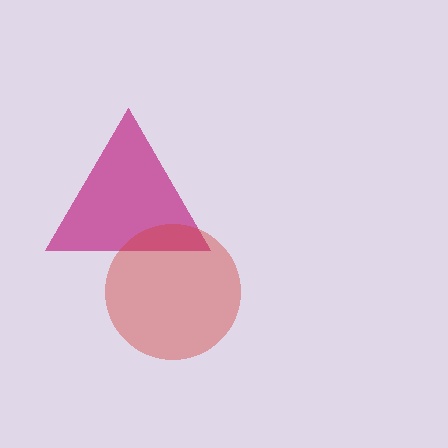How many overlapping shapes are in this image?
There are 2 overlapping shapes in the image.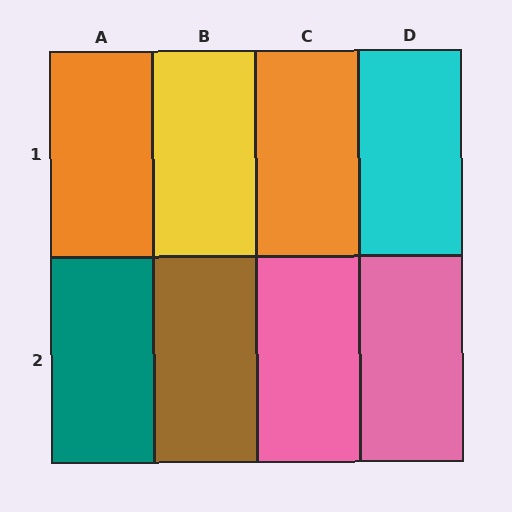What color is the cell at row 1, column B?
Yellow.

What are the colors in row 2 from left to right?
Teal, brown, pink, pink.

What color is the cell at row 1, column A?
Orange.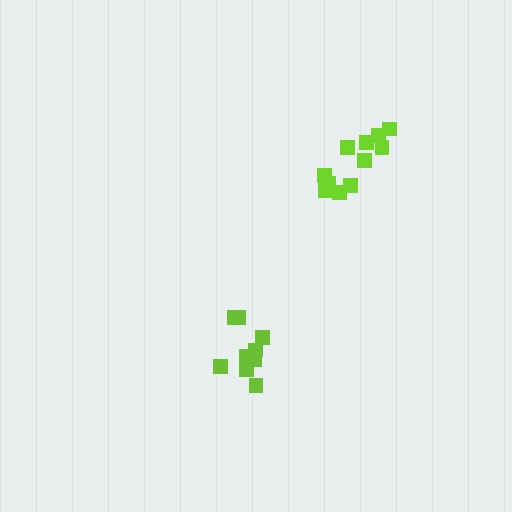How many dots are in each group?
Group 1: 11 dots, Group 2: 11 dots (22 total).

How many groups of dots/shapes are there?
There are 2 groups.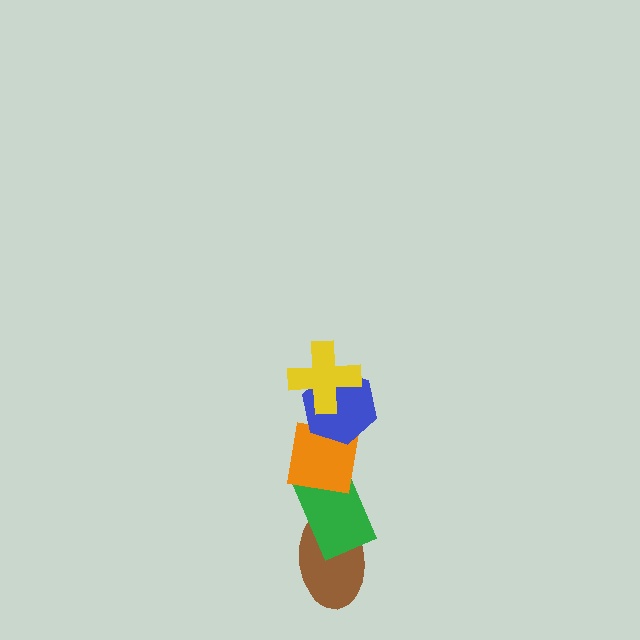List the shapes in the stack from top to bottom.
From top to bottom: the yellow cross, the blue hexagon, the orange square, the green rectangle, the brown ellipse.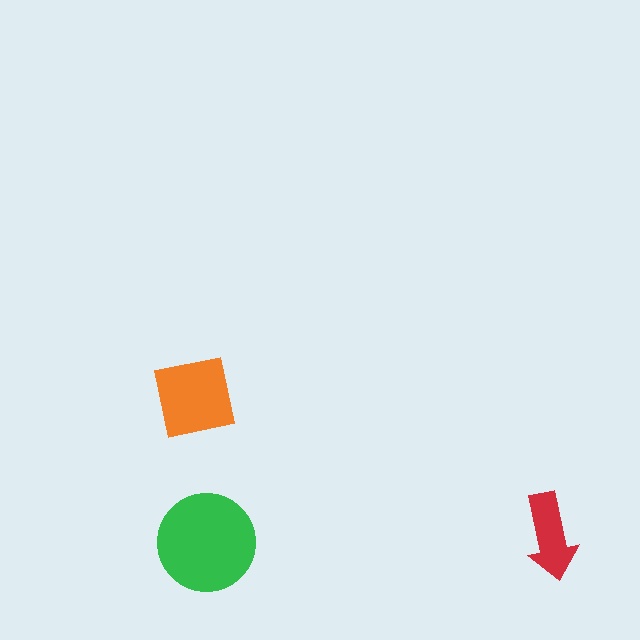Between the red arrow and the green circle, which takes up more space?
The green circle.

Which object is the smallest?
The red arrow.